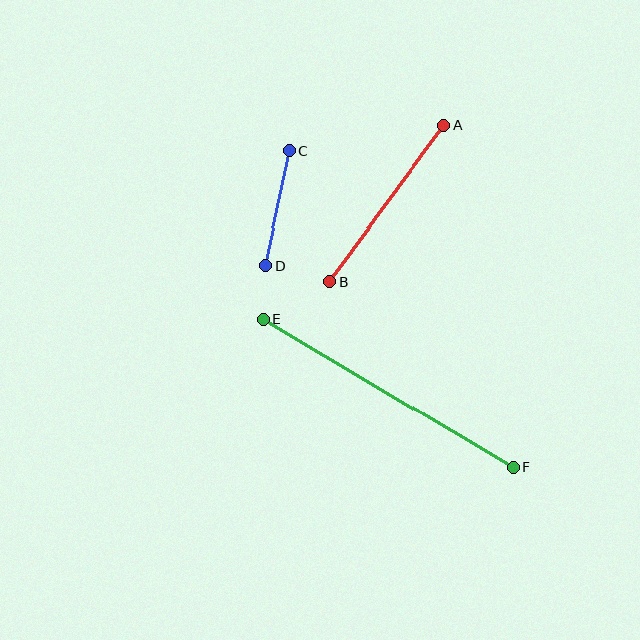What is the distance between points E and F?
The distance is approximately 290 pixels.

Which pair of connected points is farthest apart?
Points E and F are farthest apart.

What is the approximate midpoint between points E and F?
The midpoint is at approximately (388, 393) pixels.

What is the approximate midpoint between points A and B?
The midpoint is at approximately (387, 204) pixels.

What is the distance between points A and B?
The distance is approximately 194 pixels.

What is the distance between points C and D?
The distance is approximately 117 pixels.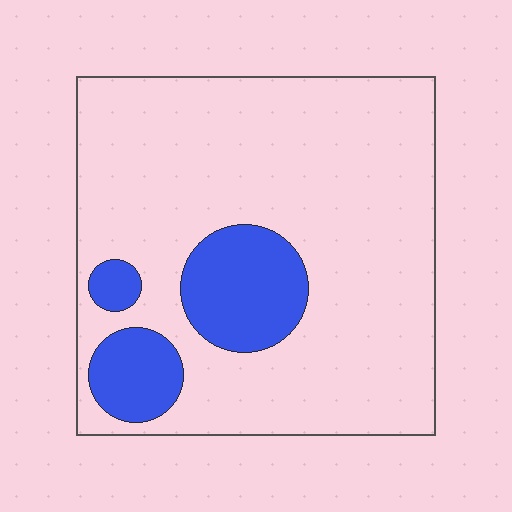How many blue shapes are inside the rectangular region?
3.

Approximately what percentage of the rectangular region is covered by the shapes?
Approximately 15%.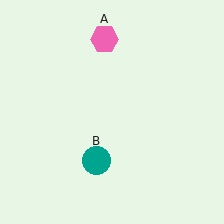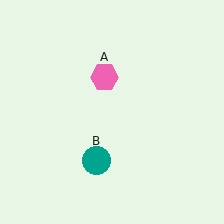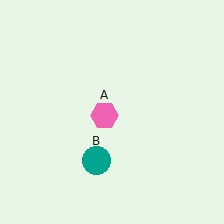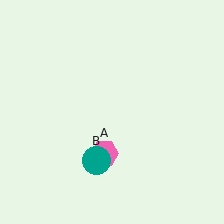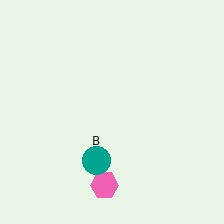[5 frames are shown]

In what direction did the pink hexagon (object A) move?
The pink hexagon (object A) moved down.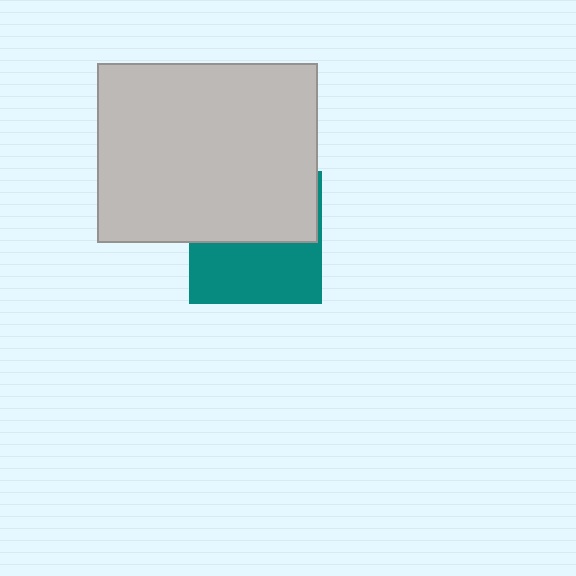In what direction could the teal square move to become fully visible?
The teal square could move down. That would shift it out from behind the light gray rectangle entirely.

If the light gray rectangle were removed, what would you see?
You would see the complete teal square.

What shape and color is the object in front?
The object in front is a light gray rectangle.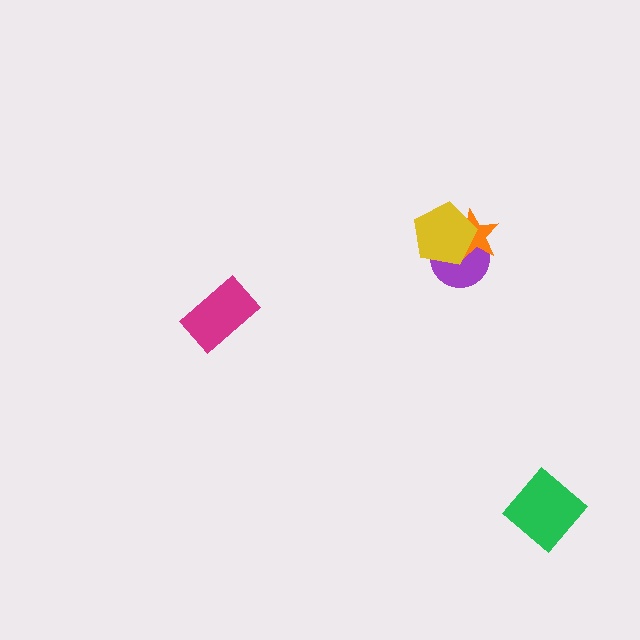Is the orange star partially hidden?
Yes, it is partially covered by another shape.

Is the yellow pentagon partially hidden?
No, no other shape covers it.